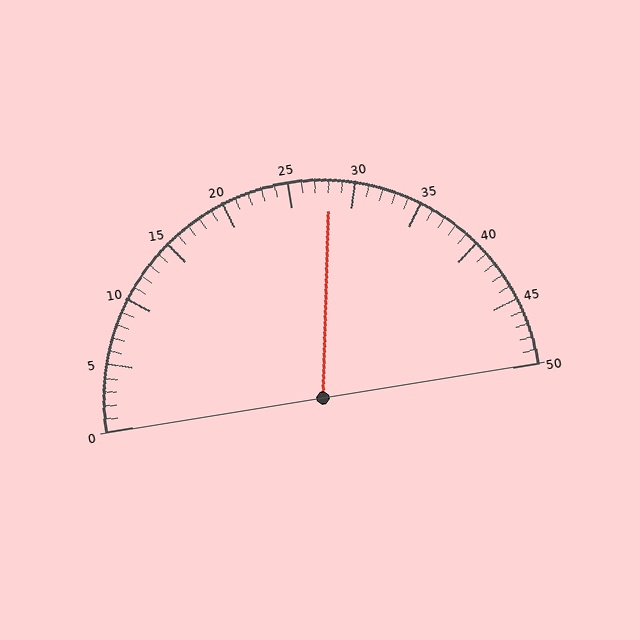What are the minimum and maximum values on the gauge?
The gauge ranges from 0 to 50.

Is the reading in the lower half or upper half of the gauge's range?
The reading is in the upper half of the range (0 to 50).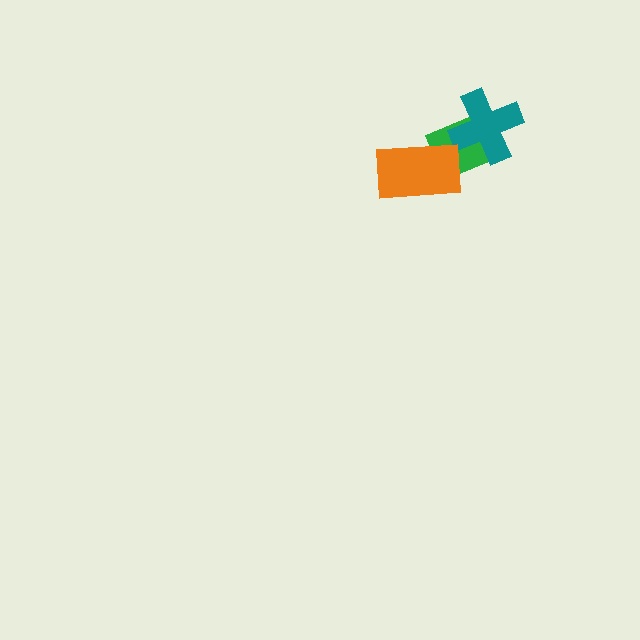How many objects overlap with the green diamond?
2 objects overlap with the green diamond.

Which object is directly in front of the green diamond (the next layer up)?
The teal cross is directly in front of the green diamond.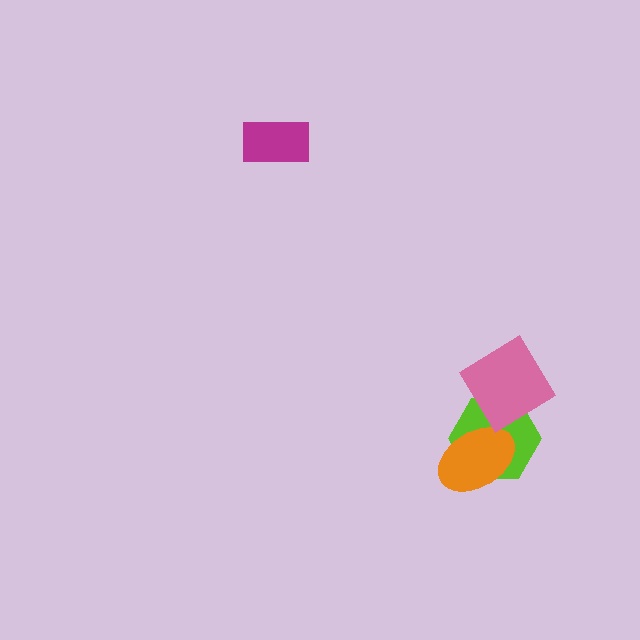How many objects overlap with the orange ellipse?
2 objects overlap with the orange ellipse.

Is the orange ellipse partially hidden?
Yes, it is partially covered by another shape.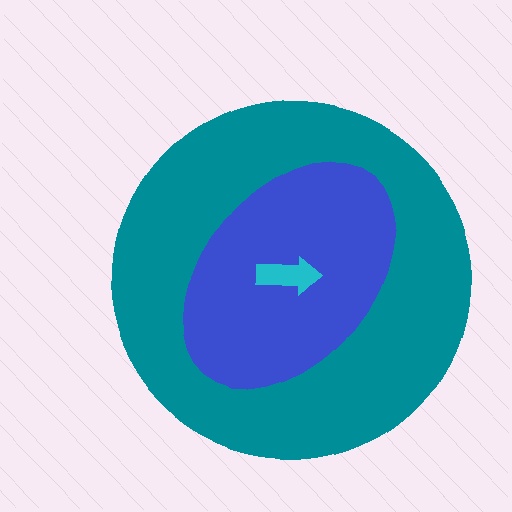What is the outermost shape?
The teal circle.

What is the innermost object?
The cyan arrow.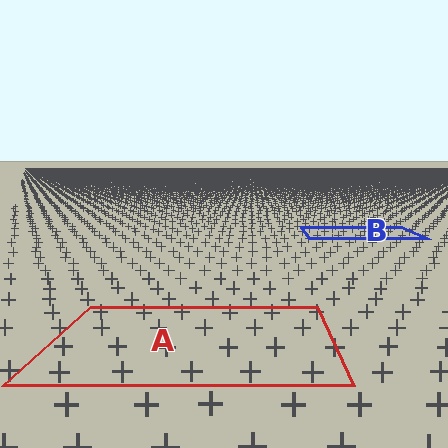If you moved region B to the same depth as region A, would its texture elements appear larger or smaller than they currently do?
They would appear larger. At a closer depth, the same texture elements are projected at a bigger on-screen size.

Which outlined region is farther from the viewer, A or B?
Region B is farther from the viewer — the texture elements inside it appear smaller and more densely packed.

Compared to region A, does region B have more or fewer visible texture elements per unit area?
Region B has more texture elements per unit area — they are packed more densely because it is farther away.